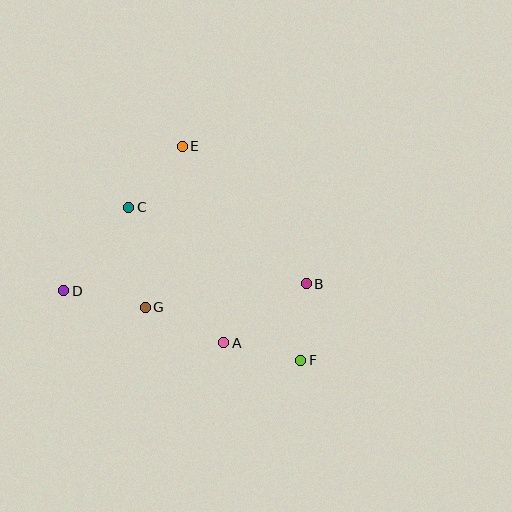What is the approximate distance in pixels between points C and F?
The distance between C and F is approximately 230 pixels.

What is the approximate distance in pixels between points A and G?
The distance between A and G is approximately 86 pixels.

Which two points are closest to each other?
Points B and F are closest to each other.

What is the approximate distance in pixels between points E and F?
The distance between E and F is approximately 244 pixels.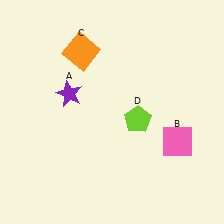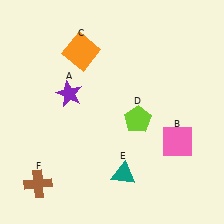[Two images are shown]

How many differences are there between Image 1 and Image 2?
There are 2 differences between the two images.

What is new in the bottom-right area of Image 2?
A teal triangle (E) was added in the bottom-right area of Image 2.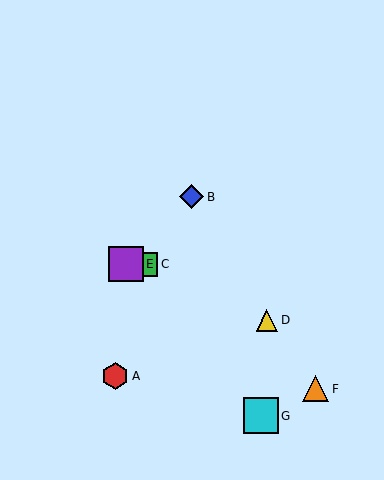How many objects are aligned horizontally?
2 objects (C, E) are aligned horizontally.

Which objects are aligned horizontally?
Objects C, E are aligned horizontally.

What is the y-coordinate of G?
Object G is at y≈416.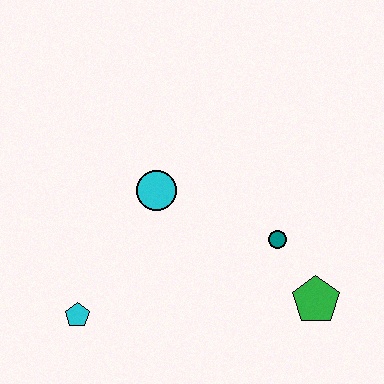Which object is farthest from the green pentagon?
The cyan pentagon is farthest from the green pentagon.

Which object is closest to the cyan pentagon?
The cyan circle is closest to the cyan pentagon.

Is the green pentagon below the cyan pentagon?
No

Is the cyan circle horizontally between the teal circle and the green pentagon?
No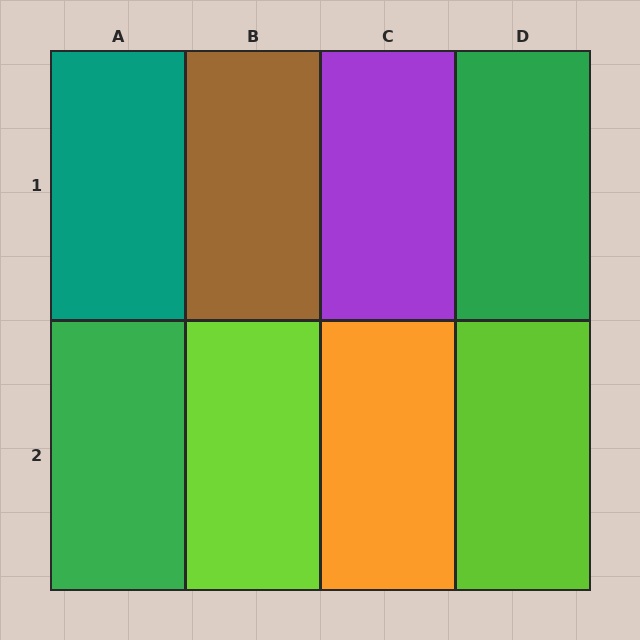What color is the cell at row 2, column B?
Lime.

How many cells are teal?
1 cell is teal.